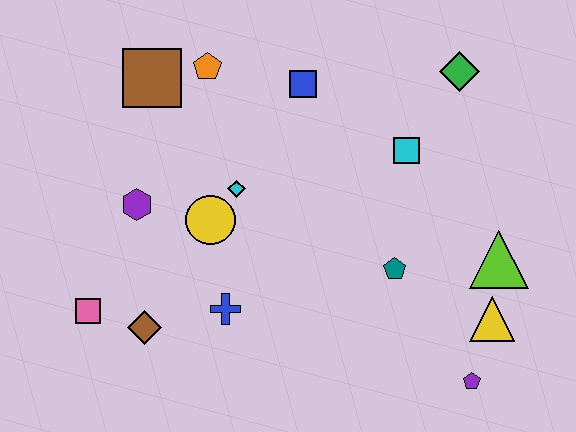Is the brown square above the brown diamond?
Yes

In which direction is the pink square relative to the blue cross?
The pink square is to the left of the blue cross.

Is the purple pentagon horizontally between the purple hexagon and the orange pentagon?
No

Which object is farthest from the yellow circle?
The purple pentagon is farthest from the yellow circle.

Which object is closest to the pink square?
The brown diamond is closest to the pink square.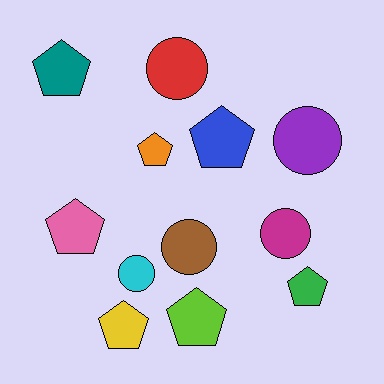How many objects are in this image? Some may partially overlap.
There are 12 objects.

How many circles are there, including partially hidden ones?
There are 5 circles.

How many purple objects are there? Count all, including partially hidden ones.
There is 1 purple object.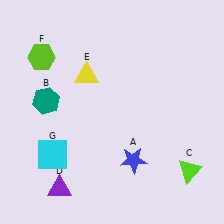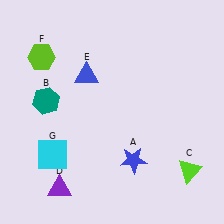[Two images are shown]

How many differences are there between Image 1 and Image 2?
There is 1 difference between the two images.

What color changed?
The triangle (E) changed from yellow in Image 1 to blue in Image 2.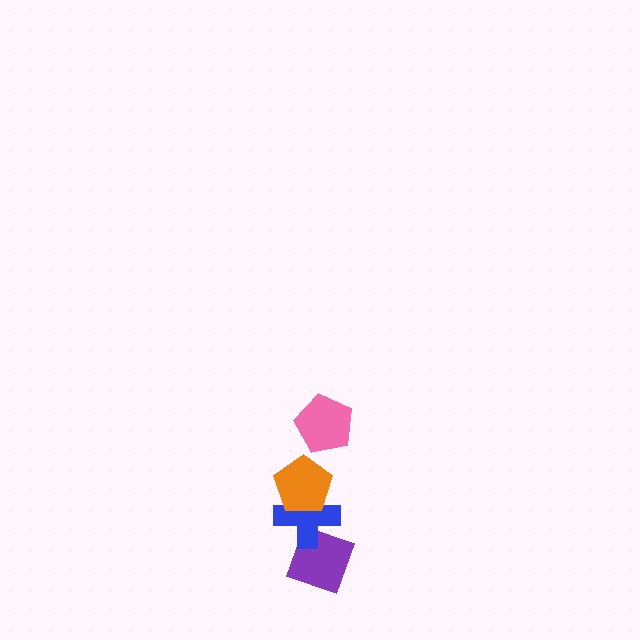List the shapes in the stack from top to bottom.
From top to bottom: the pink pentagon, the orange pentagon, the blue cross, the purple diamond.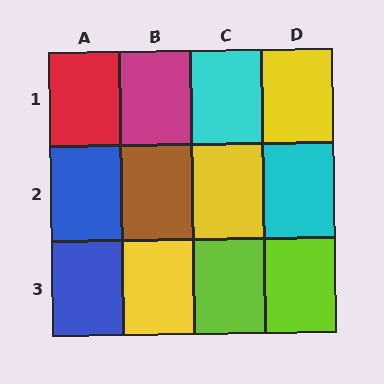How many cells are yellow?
3 cells are yellow.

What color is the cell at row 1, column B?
Magenta.